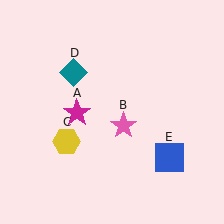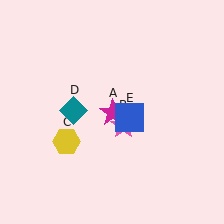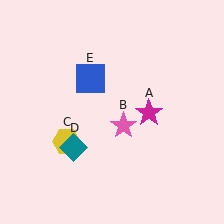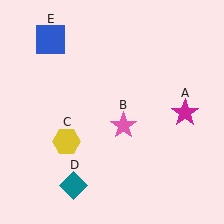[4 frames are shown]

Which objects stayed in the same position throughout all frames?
Pink star (object B) and yellow hexagon (object C) remained stationary.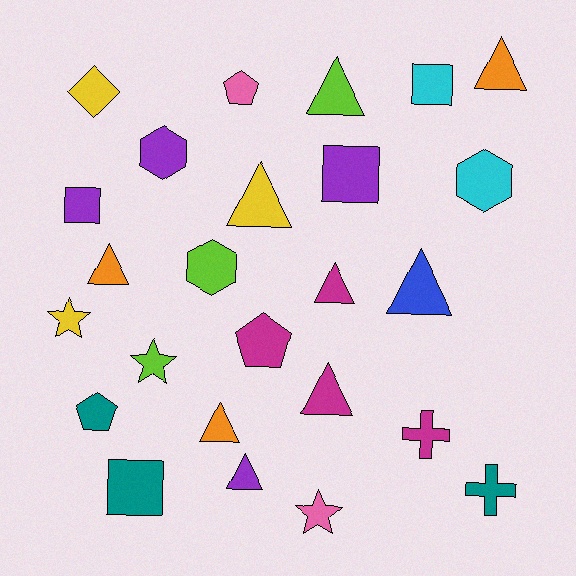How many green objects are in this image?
There are no green objects.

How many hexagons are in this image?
There are 3 hexagons.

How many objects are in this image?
There are 25 objects.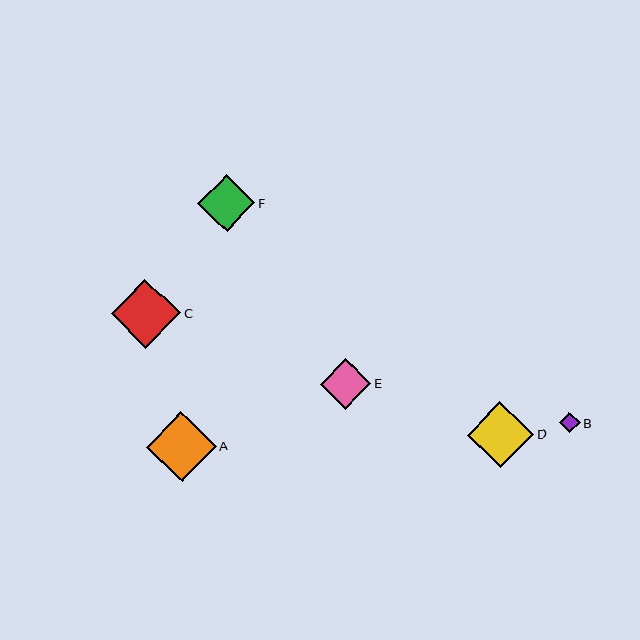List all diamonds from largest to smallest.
From largest to smallest: A, C, D, F, E, B.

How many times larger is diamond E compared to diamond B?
Diamond E is approximately 2.4 times the size of diamond B.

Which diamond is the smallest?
Diamond B is the smallest with a size of approximately 21 pixels.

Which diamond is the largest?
Diamond A is the largest with a size of approximately 70 pixels.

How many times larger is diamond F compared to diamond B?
Diamond F is approximately 2.8 times the size of diamond B.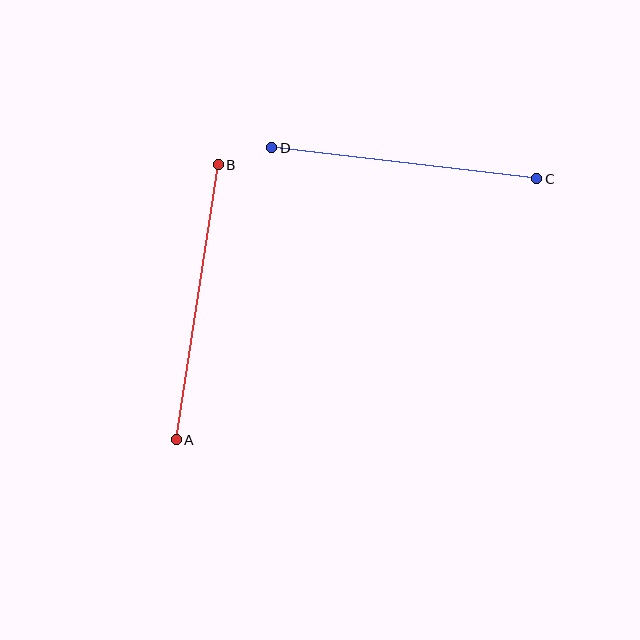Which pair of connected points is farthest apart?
Points A and B are farthest apart.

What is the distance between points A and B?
The distance is approximately 278 pixels.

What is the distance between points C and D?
The distance is approximately 266 pixels.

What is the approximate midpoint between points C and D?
The midpoint is at approximately (404, 163) pixels.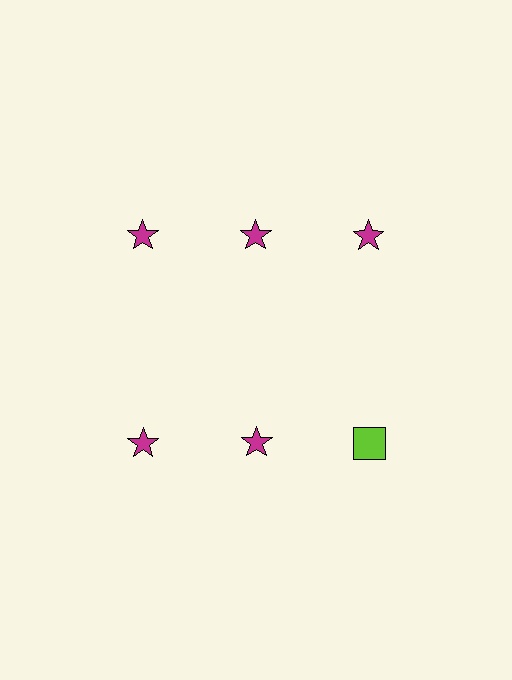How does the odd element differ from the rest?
It differs in both color (lime instead of magenta) and shape (square instead of star).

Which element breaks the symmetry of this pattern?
The lime square in the second row, center column breaks the symmetry. All other shapes are magenta stars.